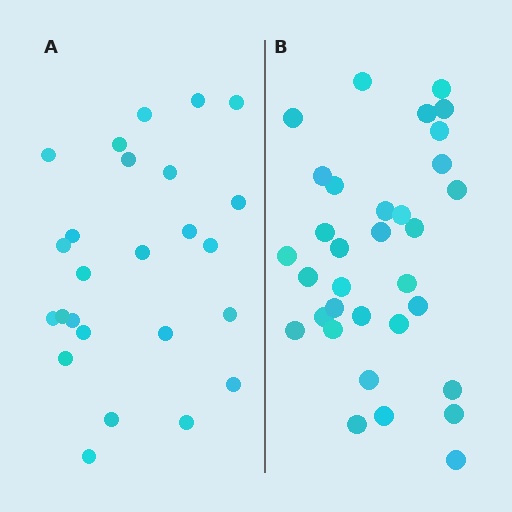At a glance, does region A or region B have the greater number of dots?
Region B (the right region) has more dots.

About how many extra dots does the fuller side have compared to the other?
Region B has roughly 8 or so more dots than region A.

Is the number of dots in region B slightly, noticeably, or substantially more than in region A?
Region B has noticeably more, but not dramatically so. The ratio is roughly 1.3 to 1.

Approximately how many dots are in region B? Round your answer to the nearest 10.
About 30 dots. (The exact count is 33, which rounds to 30.)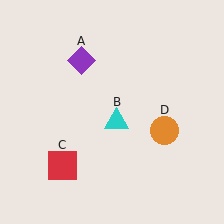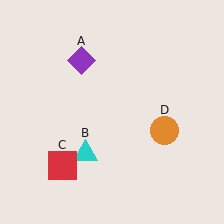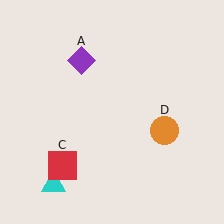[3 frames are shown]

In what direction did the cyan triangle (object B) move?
The cyan triangle (object B) moved down and to the left.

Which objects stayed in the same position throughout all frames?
Purple diamond (object A) and red square (object C) and orange circle (object D) remained stationary.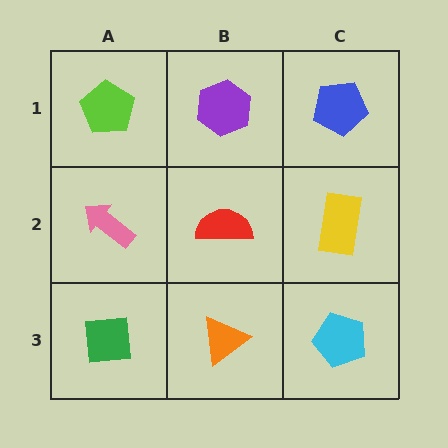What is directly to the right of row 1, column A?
A purple hexagon.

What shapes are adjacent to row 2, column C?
A blue pentagon (row 1, column C), a cyan pentagon (row 3, column C), a red semicircle (row 2, column B).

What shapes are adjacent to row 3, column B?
A red semicircle (row 2, column B), a green square (row 3, column A), a cyan pentagon (row 3, column C).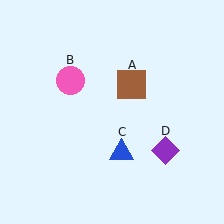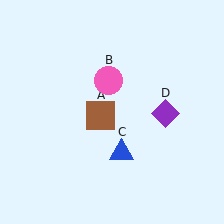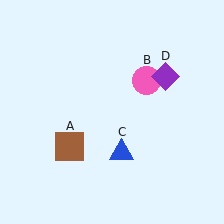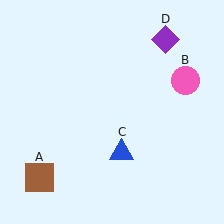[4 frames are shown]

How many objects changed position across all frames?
3 objects changed position: brown square (object A), pink circle (object B), purple diamond (object D).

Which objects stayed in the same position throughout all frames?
Blue triangle (object C) remained stationary.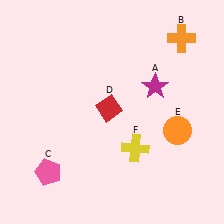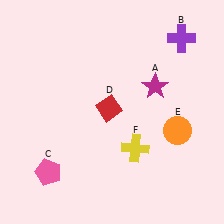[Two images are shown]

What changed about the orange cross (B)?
In Image 1, B is orange. In Image 2, it changed to purple.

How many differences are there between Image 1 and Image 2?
There is 1 difference between the two images.